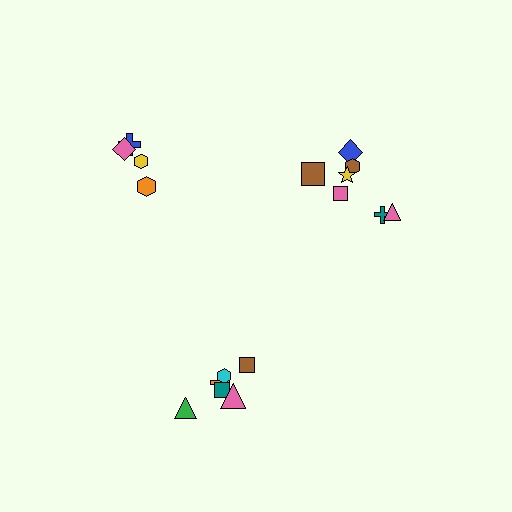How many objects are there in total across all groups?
There are 17 objects.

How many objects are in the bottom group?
There are 6 objects.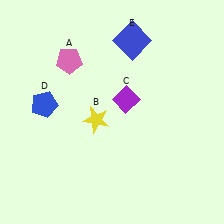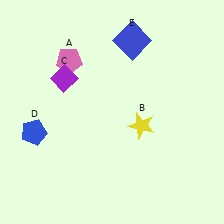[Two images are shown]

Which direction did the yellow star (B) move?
The yellow star (B) moved right.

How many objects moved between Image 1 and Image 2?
3 objects moved between the two images.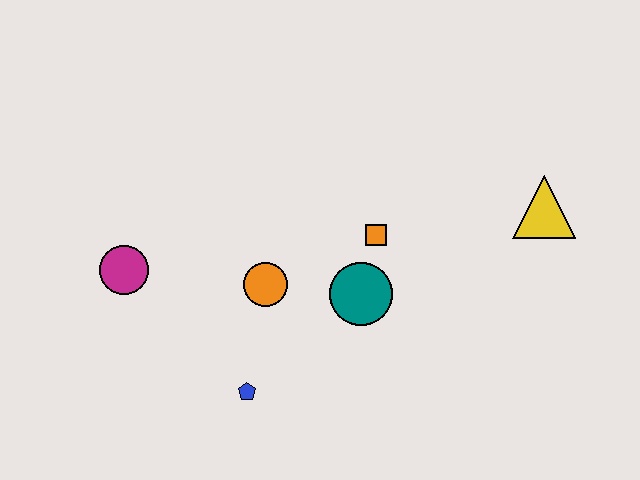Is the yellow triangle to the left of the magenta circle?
No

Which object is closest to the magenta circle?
The orange circle is closest to the magenta circle.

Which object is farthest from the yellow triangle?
The magenta circle is farthest from the yellow triangle.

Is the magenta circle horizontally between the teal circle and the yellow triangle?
No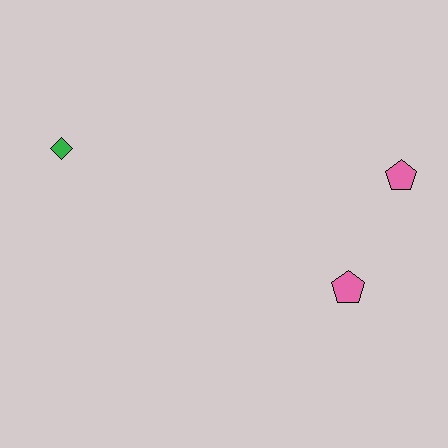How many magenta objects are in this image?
There are no magenta objects.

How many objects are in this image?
There are 3 objects.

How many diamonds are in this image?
There is 1 diamond.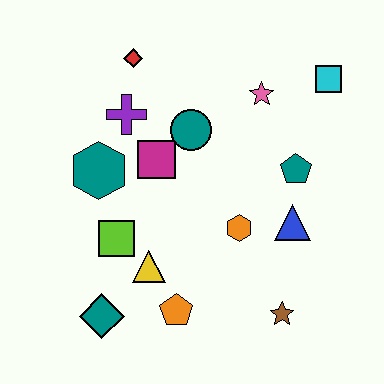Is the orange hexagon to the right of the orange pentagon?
Yes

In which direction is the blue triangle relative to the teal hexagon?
The blue triangle is to the right of the teal hexagon.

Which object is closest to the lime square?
The yellow triangle is closest to the lime square.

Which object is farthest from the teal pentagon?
The teal diamond is farthest from the teal pentagon.